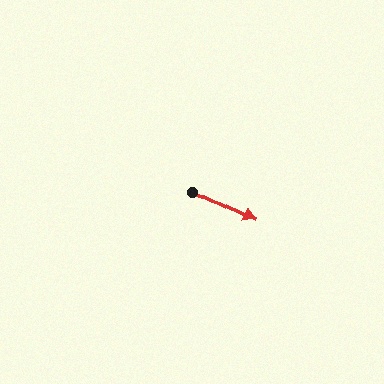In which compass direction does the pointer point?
Southeast.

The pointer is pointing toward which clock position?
Roughly 4 o'clock.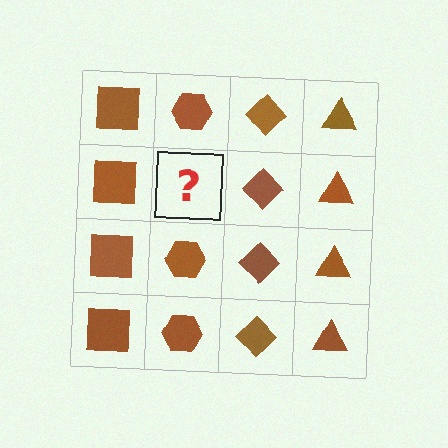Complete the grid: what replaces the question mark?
The question mark should be replaced with a brown hexagon.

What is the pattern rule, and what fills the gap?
The rule is that each column has a consistent shape. The gap should be filled with a brown hexagon.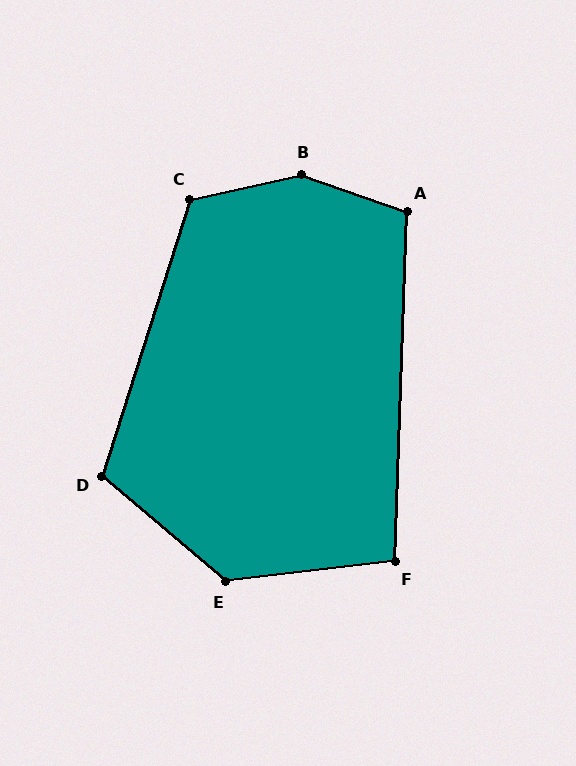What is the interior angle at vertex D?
Approximately 113 degrees (obtuse).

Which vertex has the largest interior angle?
B, at approximately 148 degrees.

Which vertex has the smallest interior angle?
F, at approximately 99 degrees.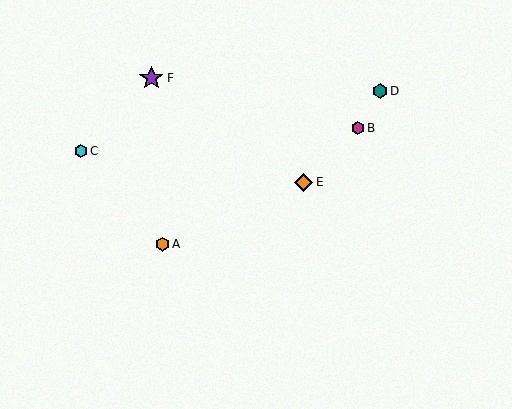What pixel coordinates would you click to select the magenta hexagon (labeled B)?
Click at (358, 128) to select the magenta hexagon B.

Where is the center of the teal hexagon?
The center of the teal hexagon is at (380, 91).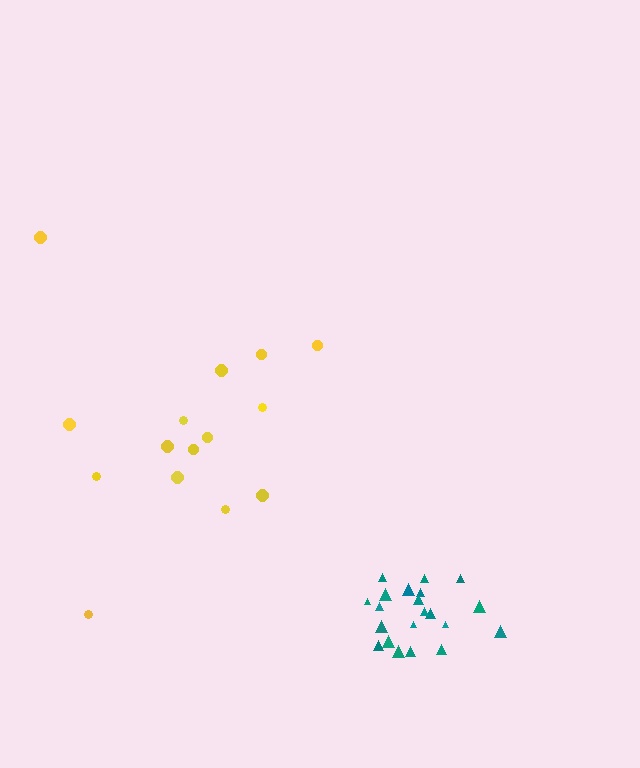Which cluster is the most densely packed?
Teal.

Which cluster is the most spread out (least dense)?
Yellow.